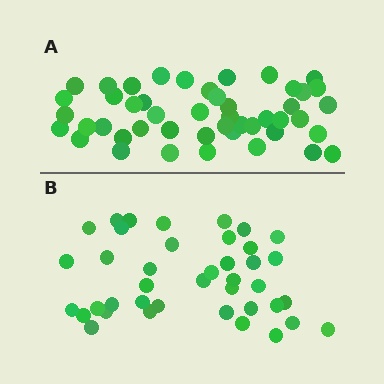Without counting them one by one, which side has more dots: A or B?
Region A (the top region) has more dots.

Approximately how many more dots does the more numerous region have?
Region A has roughly 8 or so more dots than region B.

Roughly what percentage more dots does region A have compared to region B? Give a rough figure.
About 20% more.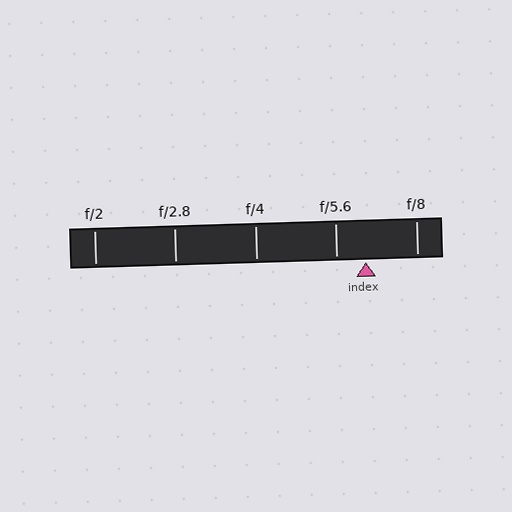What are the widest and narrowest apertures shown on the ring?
The widest aperture shown is f/2 and the narrowest is f/8.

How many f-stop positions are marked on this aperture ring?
There are 5 f-stop positions marked.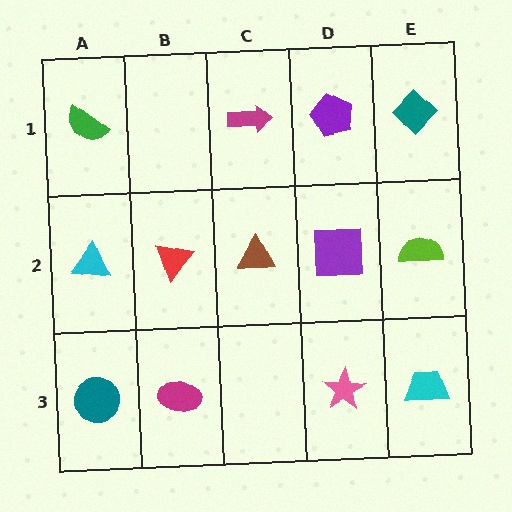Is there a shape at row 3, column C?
No, that cell is empty.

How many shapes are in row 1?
4 shapes.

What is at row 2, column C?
A brown triangle.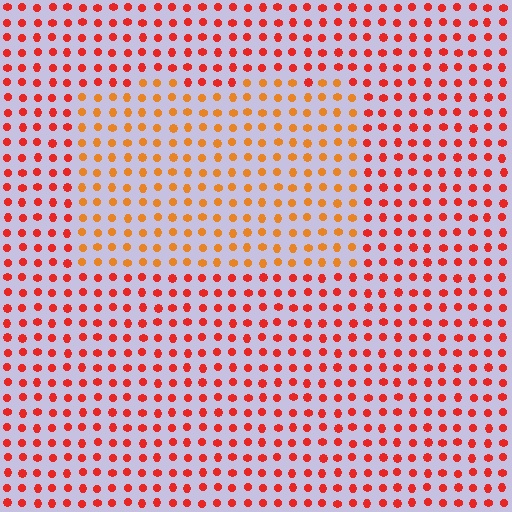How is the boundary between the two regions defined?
The boundary is defined purely by a slight shift in hue (about 29 degrees). Spacing, size, and orientation are identical on both sides.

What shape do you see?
I see a rectangle.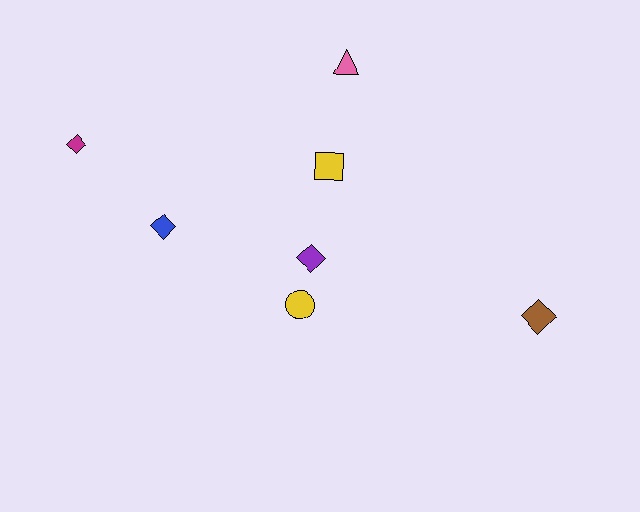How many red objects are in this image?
There are no red objects.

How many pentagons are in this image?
There are no pentagons.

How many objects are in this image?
There are 7 objects.